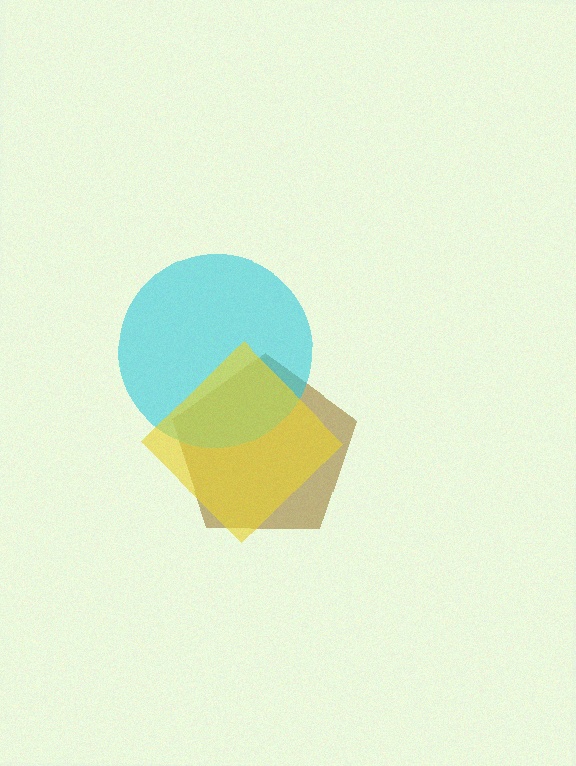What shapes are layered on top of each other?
The layered shapes are: a brown pentagon, a cyan circle, a yellow diamond.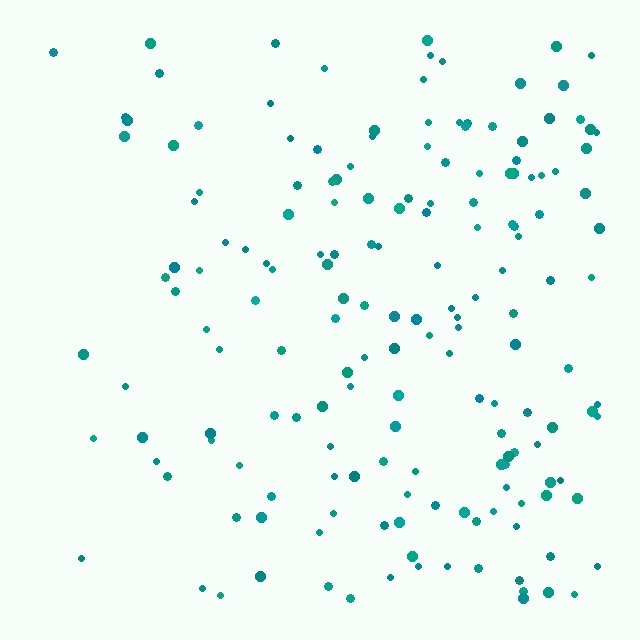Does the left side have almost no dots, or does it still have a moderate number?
Still a moderate number, just noticeably fewer than the right.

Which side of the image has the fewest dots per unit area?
The left.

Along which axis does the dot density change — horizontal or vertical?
Horizontal.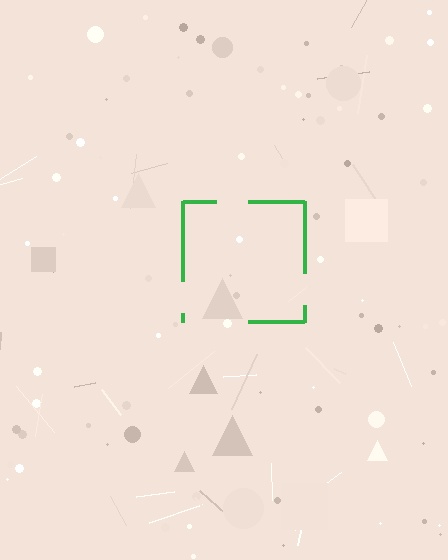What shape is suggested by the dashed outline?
The dashed outline suggests a square.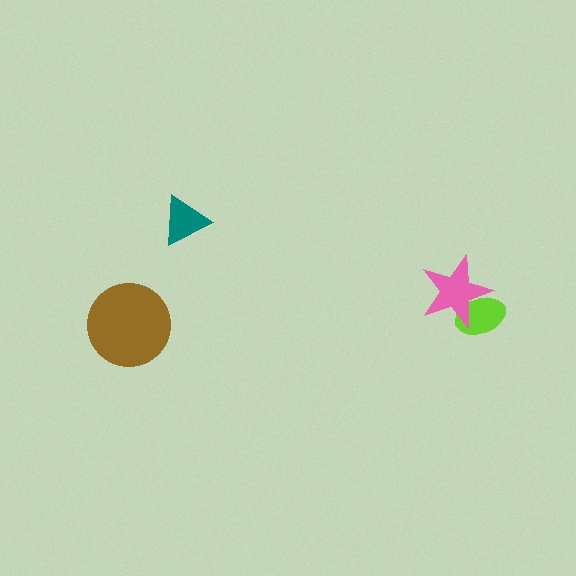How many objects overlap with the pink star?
1 object overlaps with the pink star.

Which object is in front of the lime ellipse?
The pink star is in front of the lime ellipse.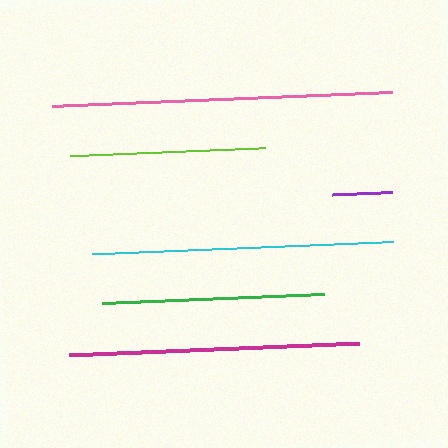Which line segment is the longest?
The pink line is the longest at approximately 340 pixels.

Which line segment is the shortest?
The purple line is the shortest at approximately 60 pixels.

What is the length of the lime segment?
The lime segment is approximately 195 pixels long.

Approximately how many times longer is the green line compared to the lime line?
The green line is approximately 1.1 times the length of the lime line.